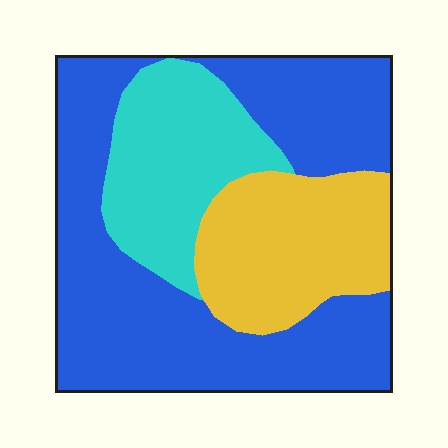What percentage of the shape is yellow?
Yellow takes up about one quarter (1/4) of the shape.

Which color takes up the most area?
Blue, at roughly 55%.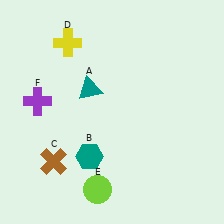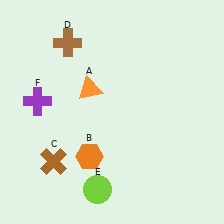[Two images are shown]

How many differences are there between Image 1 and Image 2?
There are 3 differences between the two images.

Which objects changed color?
A changed from teal to orange. B changed from teal to orange. D changed from yellow to brown.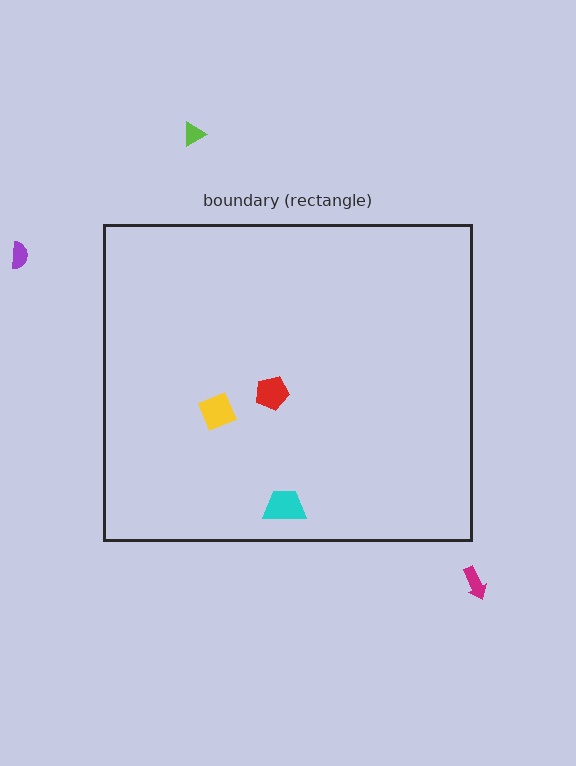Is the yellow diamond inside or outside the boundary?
Inside.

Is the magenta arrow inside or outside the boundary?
Outside.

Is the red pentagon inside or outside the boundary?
Inside.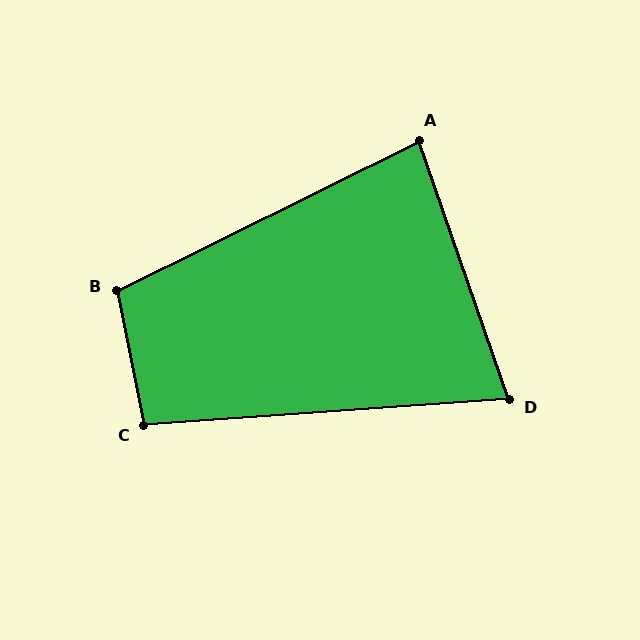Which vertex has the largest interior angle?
B, at approximately 105 degrees.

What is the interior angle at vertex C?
Approximately 97 degrees (obtuse).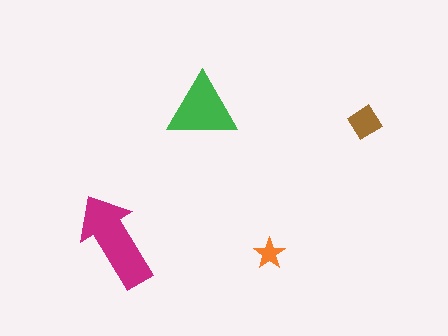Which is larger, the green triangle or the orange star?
The green triangle.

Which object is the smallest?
The orange star.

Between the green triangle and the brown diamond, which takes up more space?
The green triangle.